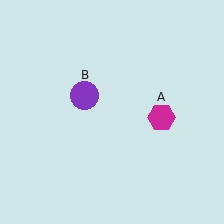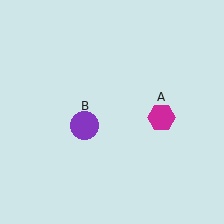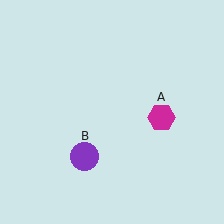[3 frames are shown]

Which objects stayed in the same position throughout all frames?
Magenta hexagon (object A) remained stationary.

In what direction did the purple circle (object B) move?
The purple circle (object B) moved down.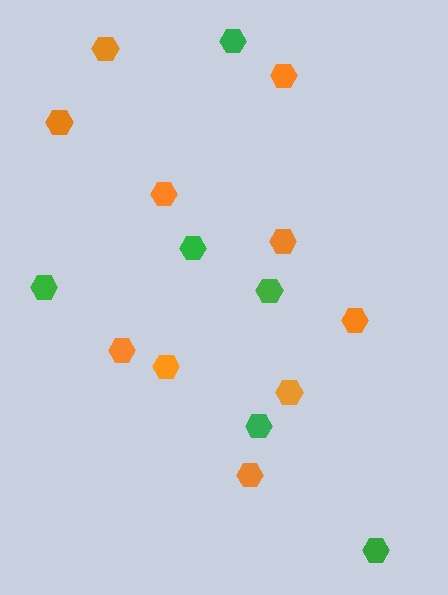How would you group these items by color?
There are 2 groups: one group of green hexagons (6) and one group of orange hexagons (10).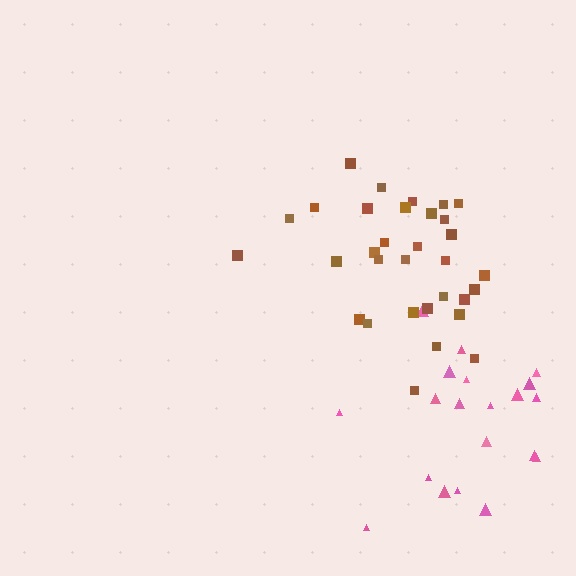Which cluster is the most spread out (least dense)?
Pink.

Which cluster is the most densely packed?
Brown.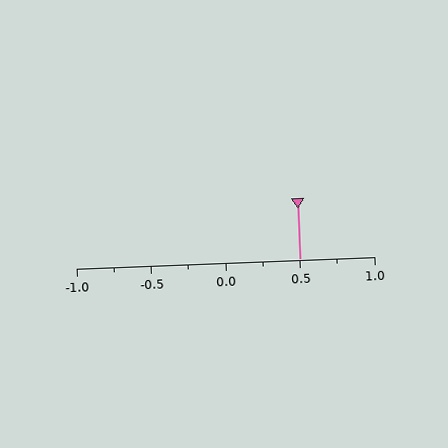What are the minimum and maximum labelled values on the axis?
The axis runs from -1.0 to 1.0.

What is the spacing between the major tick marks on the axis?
The major ticks are spaced 0.5 apart.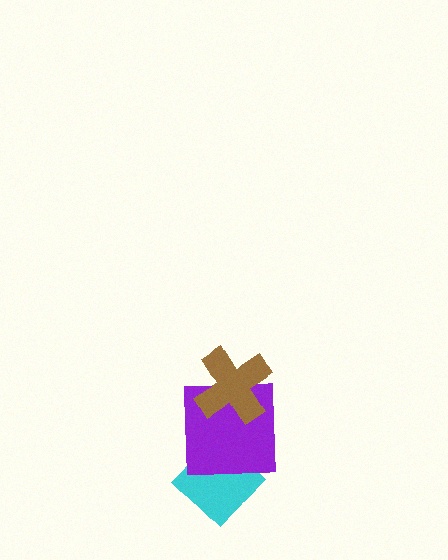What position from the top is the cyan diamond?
The cyan diamond is 3rd from the top.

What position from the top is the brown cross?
The brown cross is 1st from the top.